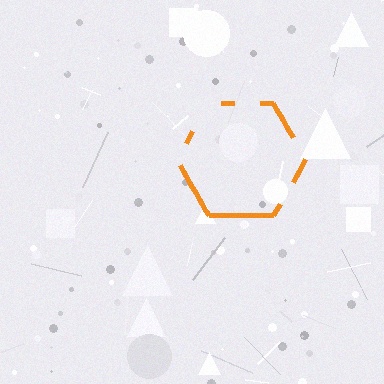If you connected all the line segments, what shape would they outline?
They would outline a hexagon.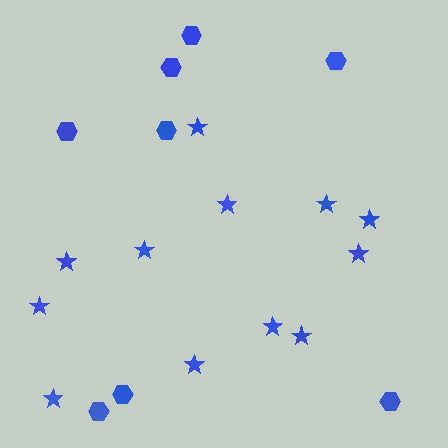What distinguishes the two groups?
There are 2 groups: one group of stars (12) and one group of hexagons (8).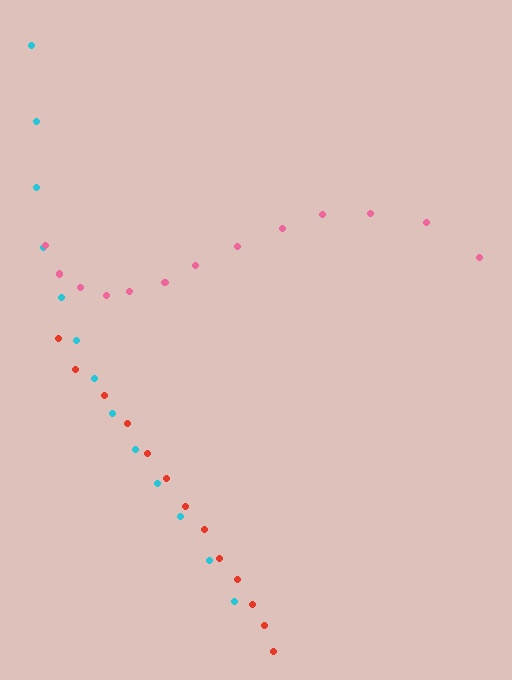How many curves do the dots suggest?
There are 3 distinct paths.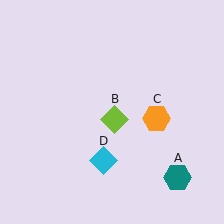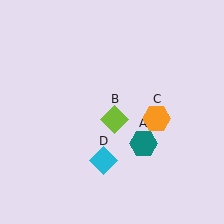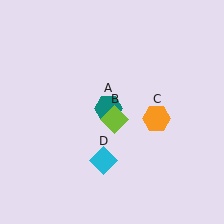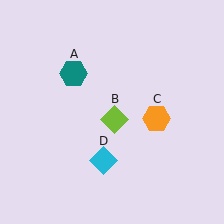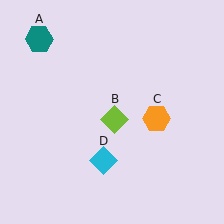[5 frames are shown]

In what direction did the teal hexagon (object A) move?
The teal hexagon (object A) moved up and to the left.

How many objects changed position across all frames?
1 object changed position: teal hexagon (object A).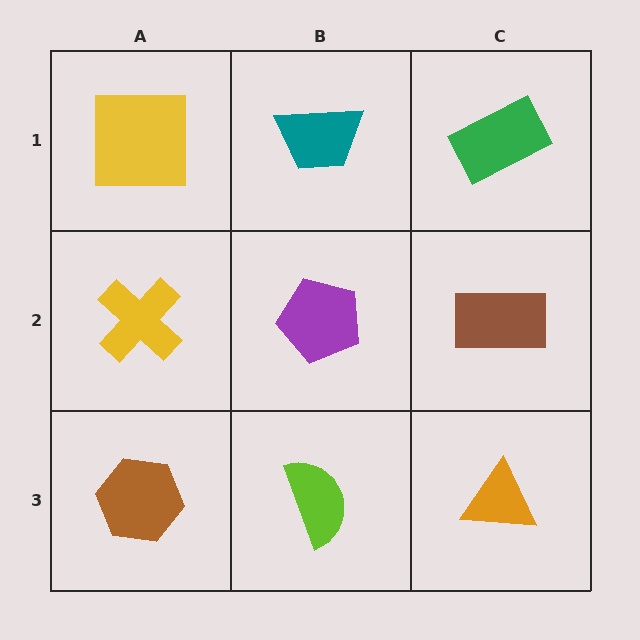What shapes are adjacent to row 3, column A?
A yellow cross (row 2, column A), a lime semicircle (row 3, column B).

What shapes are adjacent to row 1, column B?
A purple pentagon (row 2, column B), a yellow square (row 1, column A), a green rectangle (row 1, column C).